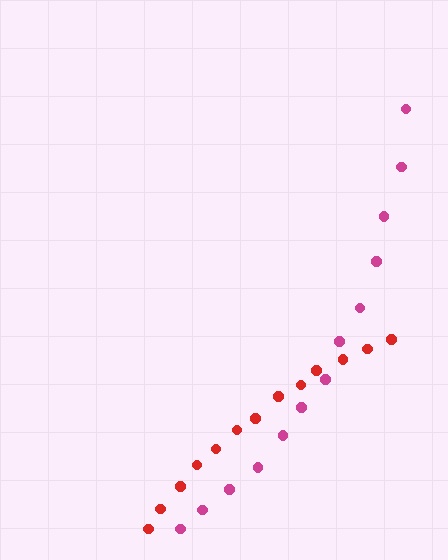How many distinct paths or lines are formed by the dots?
There are 2 distinct paths.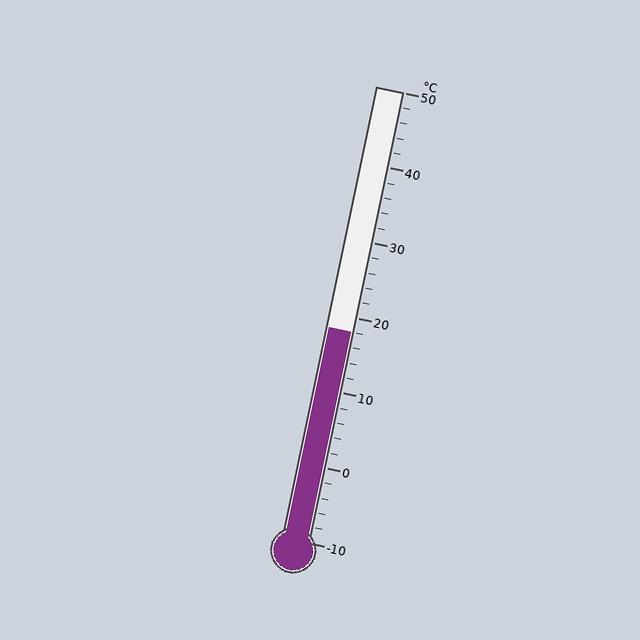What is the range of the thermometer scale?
The thermometer scale ranges from -10°C to 50°C.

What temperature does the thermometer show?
The thermometer shows approximately 18°C.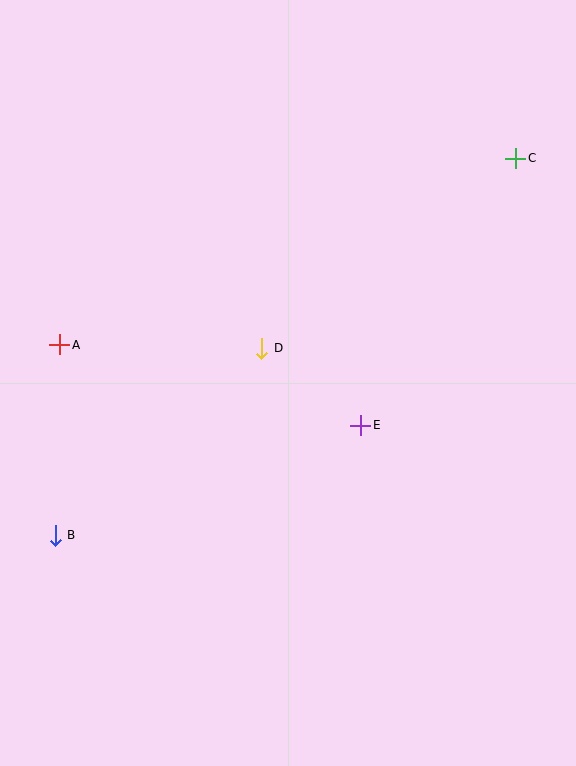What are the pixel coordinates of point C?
Point C is at (516, 158).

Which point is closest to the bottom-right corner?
Point E is closest to the bottom-right corner.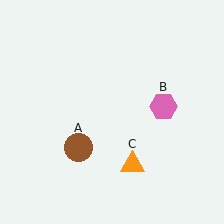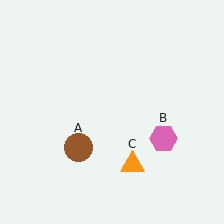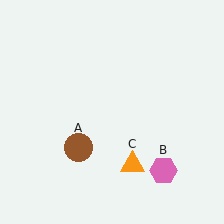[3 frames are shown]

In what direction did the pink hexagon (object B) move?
The pink hexagon (object B) moved down.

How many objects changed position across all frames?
1 object changed position: pink hexagon (object B).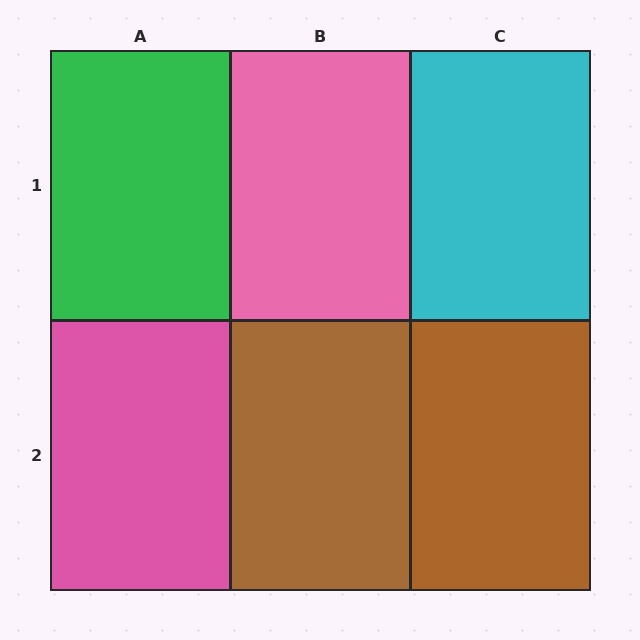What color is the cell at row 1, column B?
Pink.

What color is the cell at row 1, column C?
Cyan.